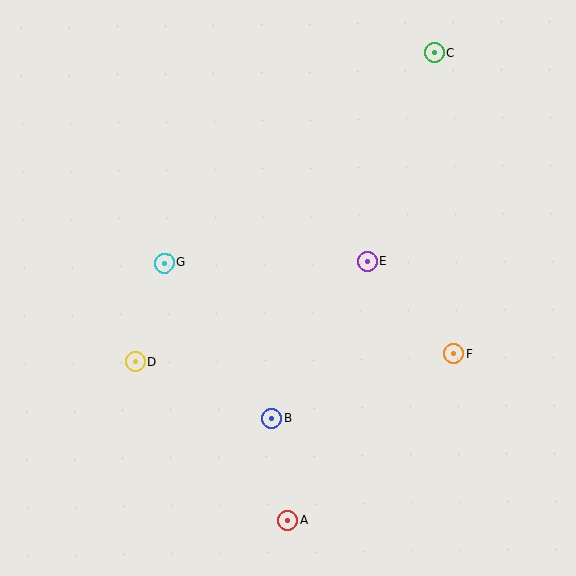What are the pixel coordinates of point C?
Point C is at (434, 53).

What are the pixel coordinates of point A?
Point A is at (288, 520).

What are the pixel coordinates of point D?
Point D is at (135, 362).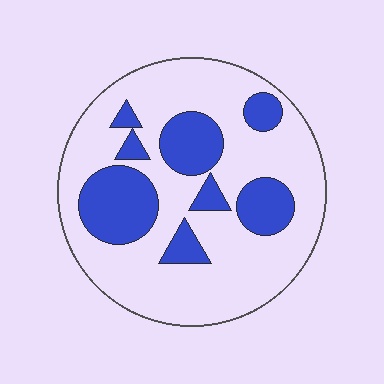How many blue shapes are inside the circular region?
8.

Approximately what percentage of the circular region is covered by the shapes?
Approximately 25%.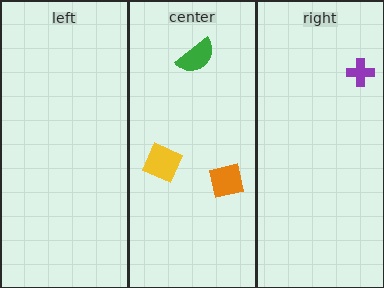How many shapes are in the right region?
1.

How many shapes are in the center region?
3.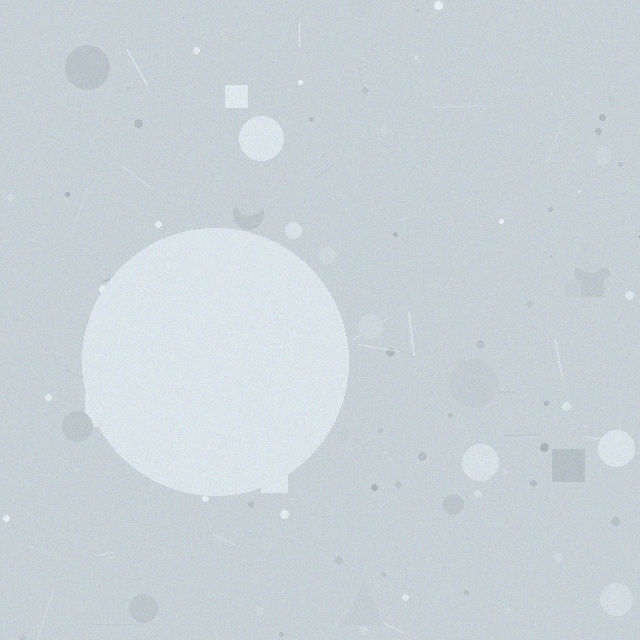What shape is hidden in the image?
A circle is hidden in the image.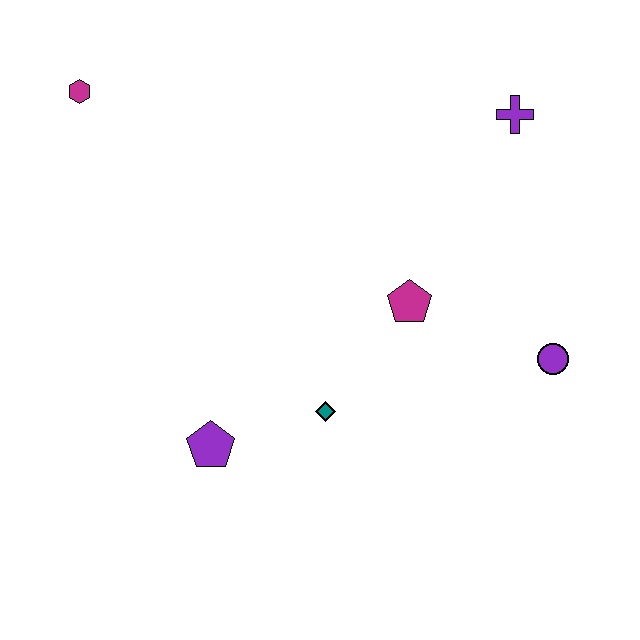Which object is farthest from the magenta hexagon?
The purple circle is farthest from the magenta hexagon.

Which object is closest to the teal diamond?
The purple pentagon is closest to the teal diamond.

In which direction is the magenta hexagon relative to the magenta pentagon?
The magenta hexagon is to the left of the magenta pentagon.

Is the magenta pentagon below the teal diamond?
No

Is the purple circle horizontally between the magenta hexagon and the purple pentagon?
No